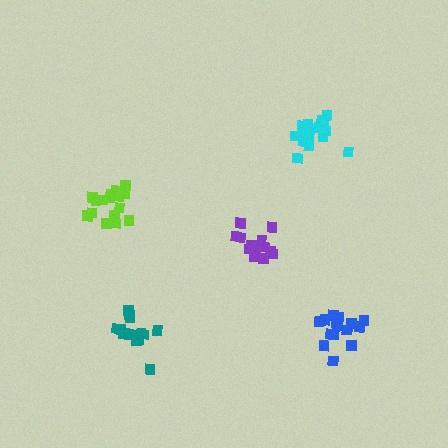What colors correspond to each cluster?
The clusters are colored: cyan, purple, blue, lime, teal.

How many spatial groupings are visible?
There are 5 spatial groupings.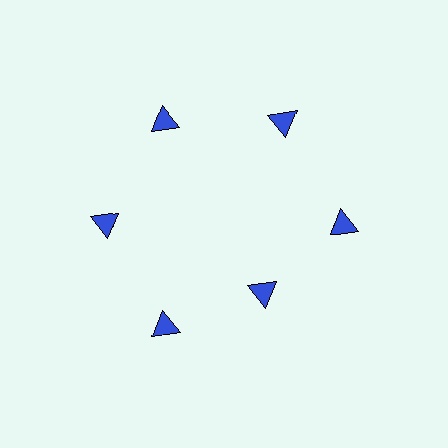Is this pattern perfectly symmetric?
No. The 6 blue triangles are arranged in a ring, but one element near the 5 o'clock position is pulled inward toward the center, breaking the 6-fold rotational symmetry.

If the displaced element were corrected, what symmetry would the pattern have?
It would have 6-fold rotational symmetry — the pattern would map onto itself every 60 degrees.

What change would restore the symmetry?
The symmetry would be restored by moving it outward, back onto the ring so that all 6 triangles sit at equal angles and equal distance from the center.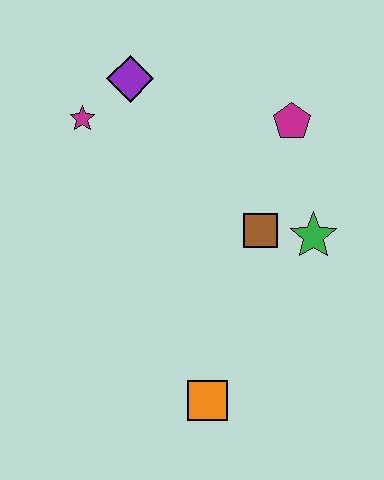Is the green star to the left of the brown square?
No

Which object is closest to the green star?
The brown square is closest to the green star.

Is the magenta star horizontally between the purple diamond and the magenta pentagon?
No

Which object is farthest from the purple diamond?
The orange square is farthest from the purple diamond.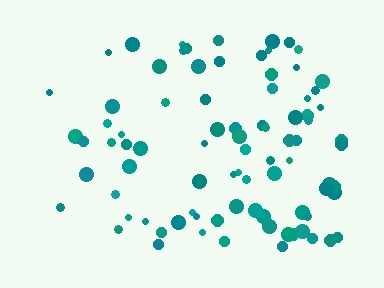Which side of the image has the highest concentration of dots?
The right.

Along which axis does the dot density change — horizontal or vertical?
Horizontal.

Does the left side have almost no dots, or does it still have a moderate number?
Still a moderate number, just noticeably fewer than the right.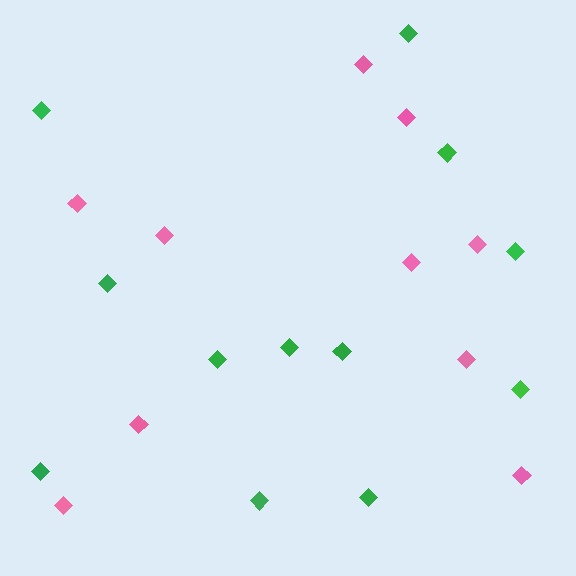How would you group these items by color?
There are 2 groups: one group of green diamonds (12) and one group of pink diamonds (10).